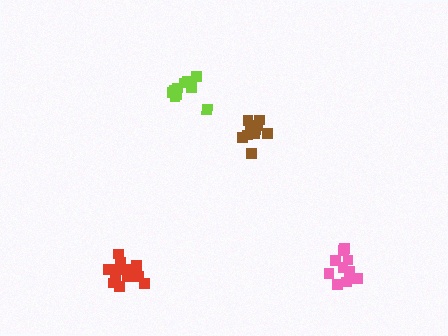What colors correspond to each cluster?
The clusters are colored: pink, red, brown, lime.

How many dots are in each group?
Group 1: 10 dots, Group 2: 12 dots, Group 3: 10 dots, Group 4: 11 dots (43 total).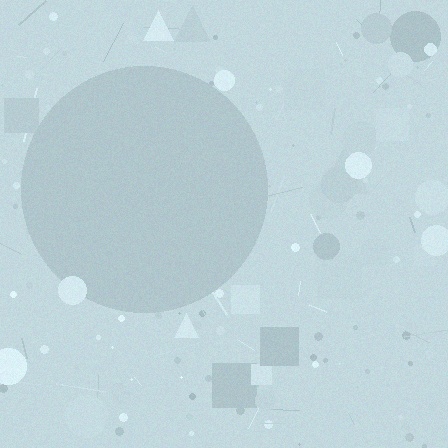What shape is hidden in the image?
A circle is hidden in the image.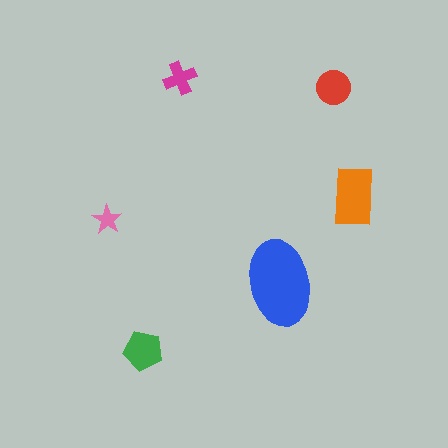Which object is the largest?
The blue ellipse.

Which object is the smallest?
The pink star.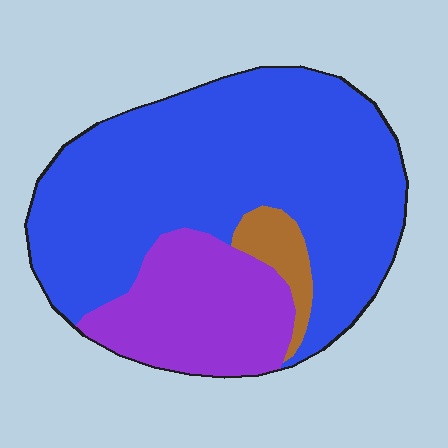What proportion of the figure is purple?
Purple takes up about one quarter (1/4) of the figure.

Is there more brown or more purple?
Purple.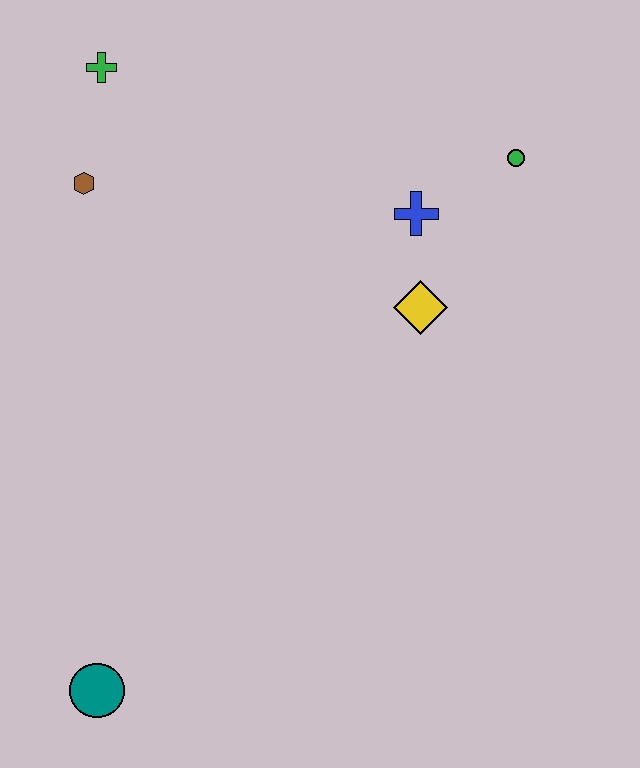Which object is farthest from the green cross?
The teal circle is farthest from the green cross.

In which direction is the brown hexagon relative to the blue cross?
The brown hexagon is to the left of the blue cross.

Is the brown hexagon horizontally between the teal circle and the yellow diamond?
No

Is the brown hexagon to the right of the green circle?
No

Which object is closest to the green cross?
The brown hexagon is closest to the green cross.